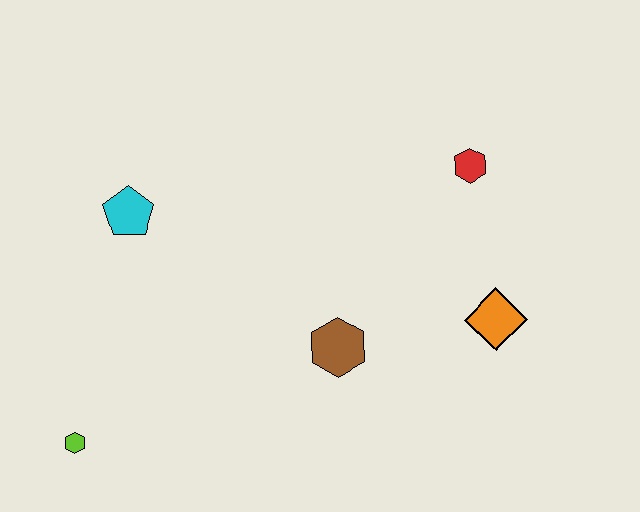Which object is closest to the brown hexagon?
The orange diamond is closest to the brown hexagon.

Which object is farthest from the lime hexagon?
The red hexagon is farthest from the lime hexagon.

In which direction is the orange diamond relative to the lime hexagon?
The orange diamond is to the right of the lime hexagon.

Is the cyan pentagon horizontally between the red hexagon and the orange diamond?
No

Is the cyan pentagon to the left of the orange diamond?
Yes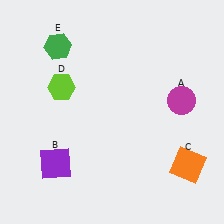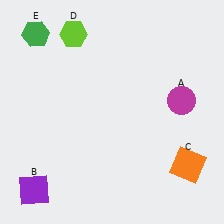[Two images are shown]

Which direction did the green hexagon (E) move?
The green hexagon (E) moved left.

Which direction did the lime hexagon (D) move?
The lime hexagon (D) moved up.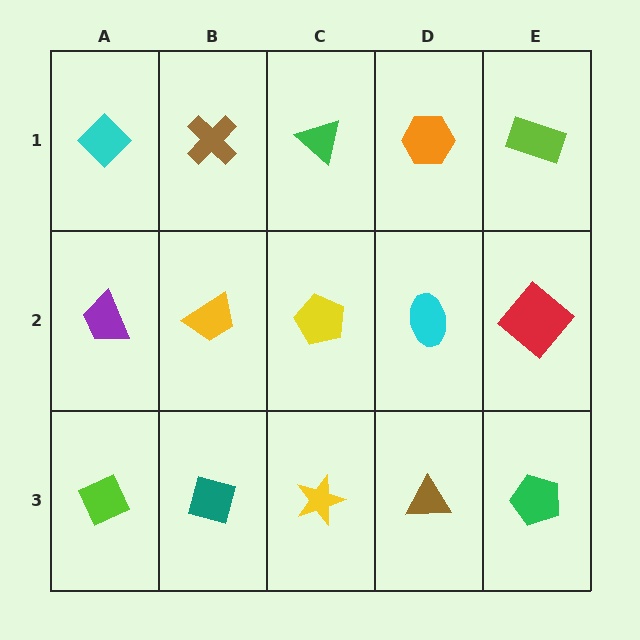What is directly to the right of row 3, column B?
A yellow star.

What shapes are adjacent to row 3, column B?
A yellow trapezoid (row 2, column B), a lime diamond (row 3, column A), a yellow star (row 3, column C).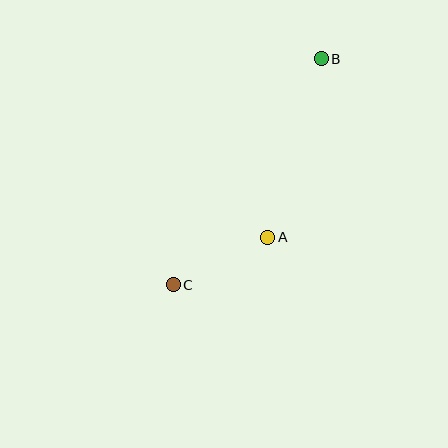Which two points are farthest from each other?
Points B and C are farthest from each other.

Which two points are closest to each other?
Points A and C are closest to each other.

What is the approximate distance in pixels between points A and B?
The distance between A and B is approximately 186 pixels.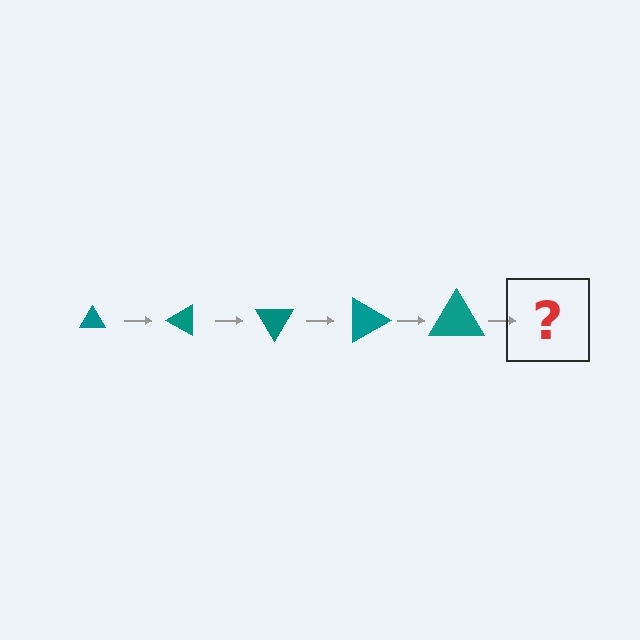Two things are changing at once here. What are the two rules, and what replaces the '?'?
The two rules are that the triangle grows larger each step and it rotates 30 degrees each step. The '?' should be a triangle, larger than the previous one and rotated 150 degrees from the start.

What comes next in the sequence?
The next element should be a triangle, larger than the previous one and rotated 150 degrees from the start.